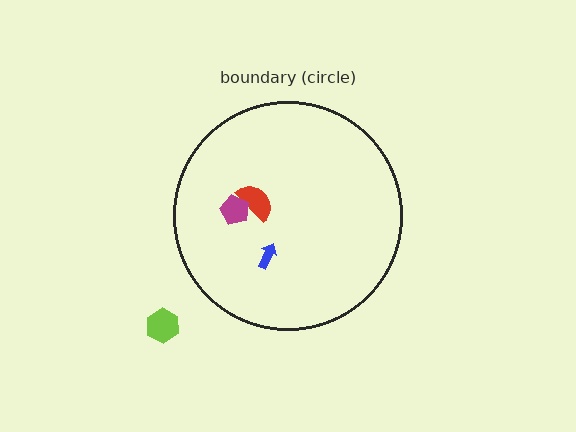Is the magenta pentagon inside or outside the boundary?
Inside.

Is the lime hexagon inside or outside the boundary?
Outside.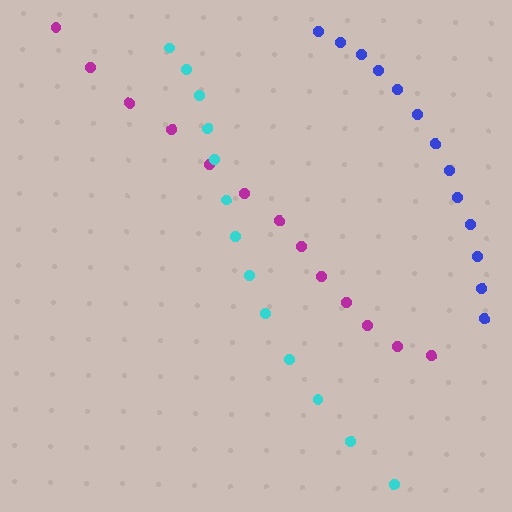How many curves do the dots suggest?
There are 3 distinct paths.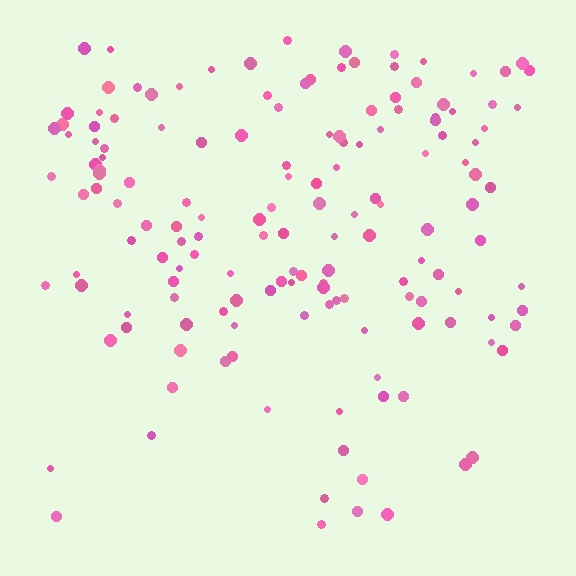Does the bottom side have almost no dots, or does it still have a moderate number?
Still a moderate number, just noticeably fewer than the top.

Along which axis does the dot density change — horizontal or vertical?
Vertical.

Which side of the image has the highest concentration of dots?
The top.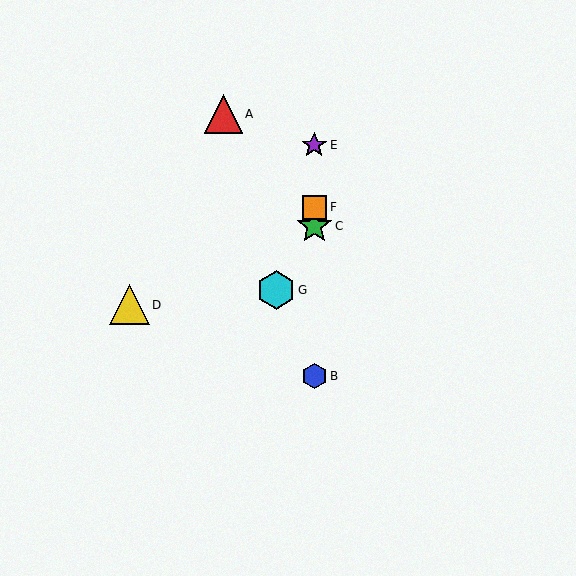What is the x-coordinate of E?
Object E is at x≈314.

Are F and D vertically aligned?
No, F is at x≈314 and D is at x≈129.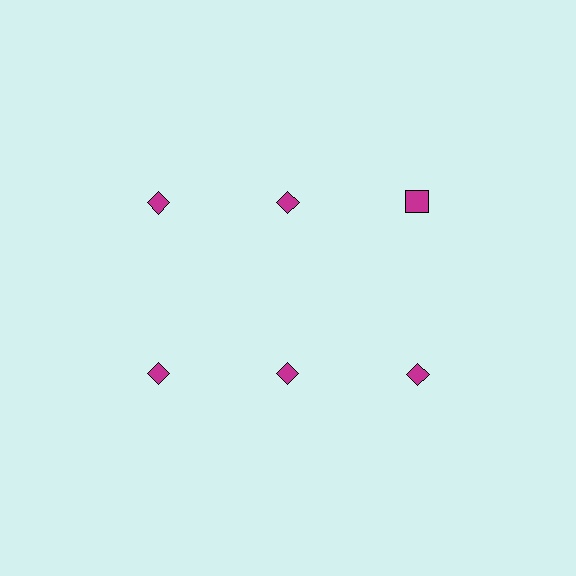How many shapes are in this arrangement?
There are 6 shapes arranged in a grid pattern.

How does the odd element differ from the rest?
It has a different shape: square instead of diamond.